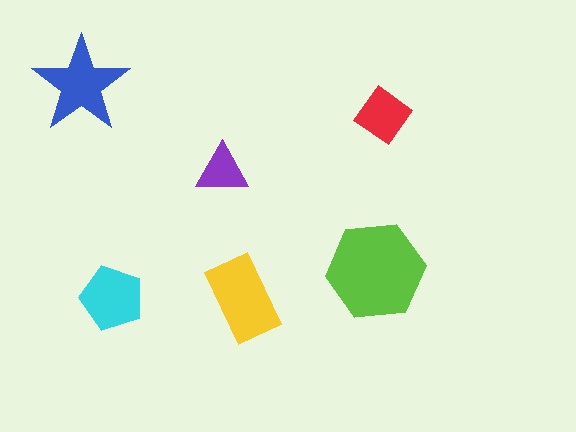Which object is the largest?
The lime hexagon.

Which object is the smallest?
The purple triangle.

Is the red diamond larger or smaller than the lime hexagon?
Smaller.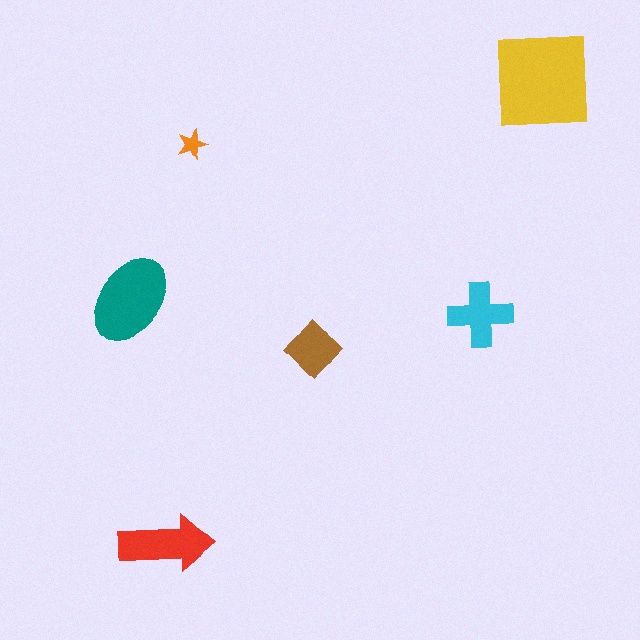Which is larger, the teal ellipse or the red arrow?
The teal ellipse.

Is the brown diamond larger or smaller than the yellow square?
Smaller.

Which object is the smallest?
The orange star.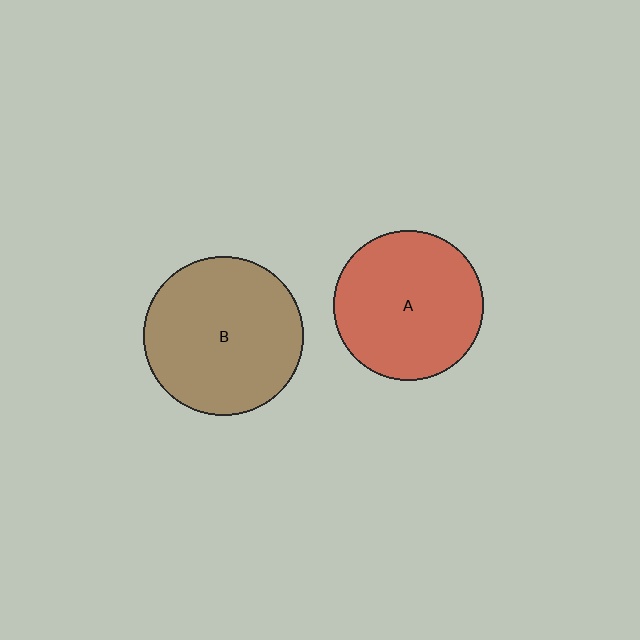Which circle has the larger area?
Circle B (brown).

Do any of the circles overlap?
No, none of the circles overlap.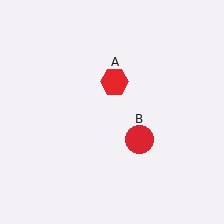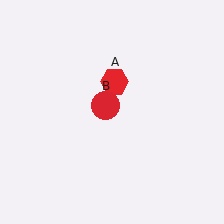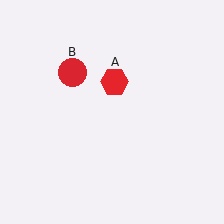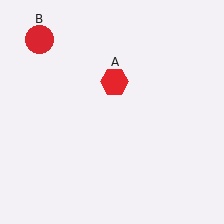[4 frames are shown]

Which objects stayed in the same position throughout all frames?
Red hexagon (object A) remained stationary.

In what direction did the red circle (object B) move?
The red circle (object B) moved up and to the left.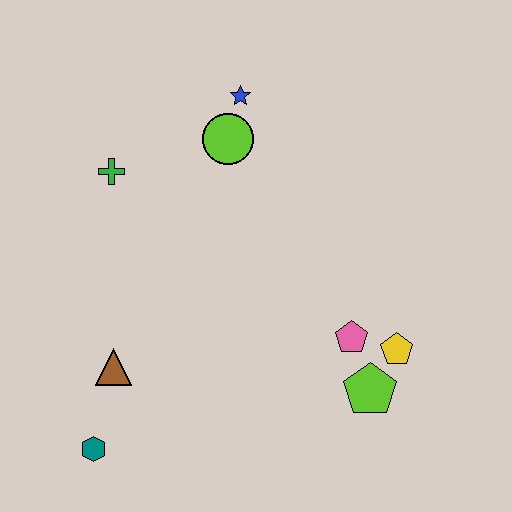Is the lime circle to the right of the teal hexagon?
Yes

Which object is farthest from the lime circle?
The teal hexagon is farthest from the lime circle.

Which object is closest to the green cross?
The lime circle is closest to the green cross.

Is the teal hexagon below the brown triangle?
Yes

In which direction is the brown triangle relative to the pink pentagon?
The brown triangle is to the left of the pink pentagon.